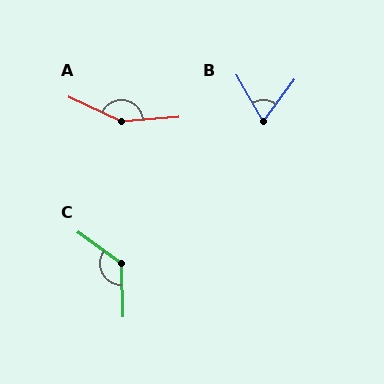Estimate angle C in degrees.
Approximately 128 degrees.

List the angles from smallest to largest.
B (66°), C (128°), A (151°).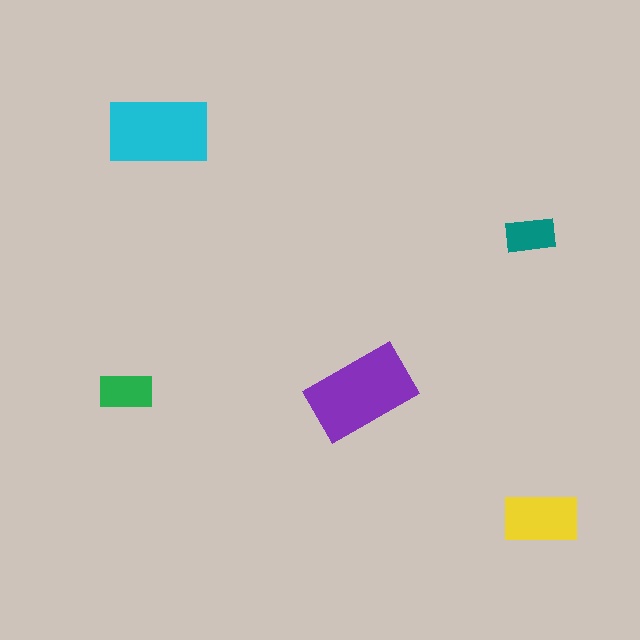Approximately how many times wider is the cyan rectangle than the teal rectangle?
About 2 times wider.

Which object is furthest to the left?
The green rectangle is leftmost.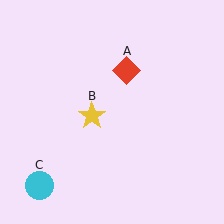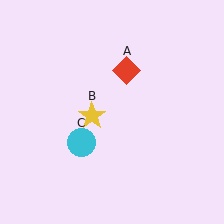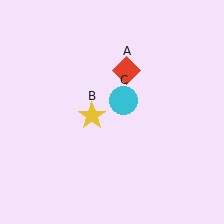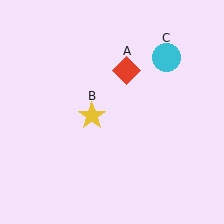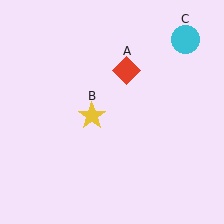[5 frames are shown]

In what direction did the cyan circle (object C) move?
The cyan circle (object C) moved up and to the right.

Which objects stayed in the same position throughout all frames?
Red diamond (object A) and yellow star (object B) remained stationary.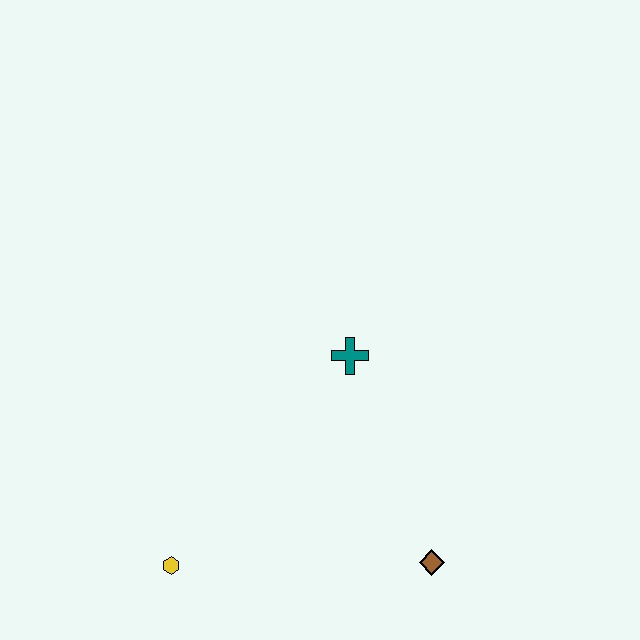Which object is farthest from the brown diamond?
The yellow hexagon is farthest from the brown diamond.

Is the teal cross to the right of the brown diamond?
No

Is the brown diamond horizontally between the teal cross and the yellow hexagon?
No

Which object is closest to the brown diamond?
The teal cross is closest to the brown diamond.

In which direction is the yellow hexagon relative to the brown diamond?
The yellow hexagon is to the left of the brown diamond.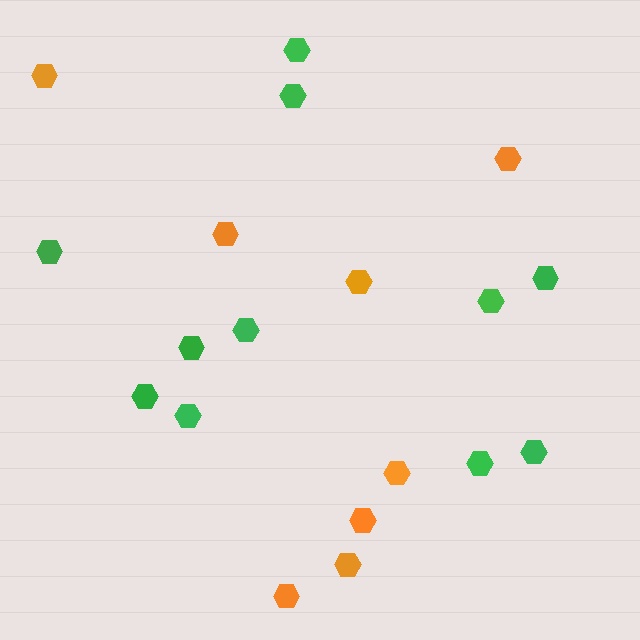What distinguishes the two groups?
There are 2 groups: one group of green hexagons (11) and one group of orange hexagons (8).